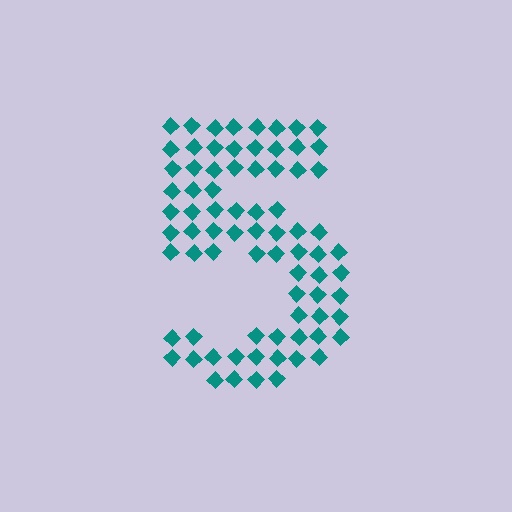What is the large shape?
The large shape is the digit 5.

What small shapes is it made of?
It is made of small diamonds.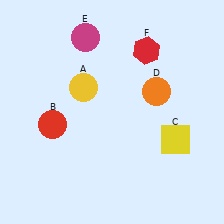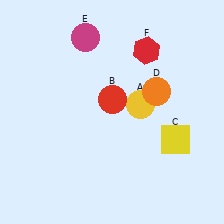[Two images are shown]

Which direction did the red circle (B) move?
The red circle (B) moved right.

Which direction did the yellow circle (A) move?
The yellow circle (A) moved right.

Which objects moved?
The objects that moved are: the yellow circle (A), the red circle (B).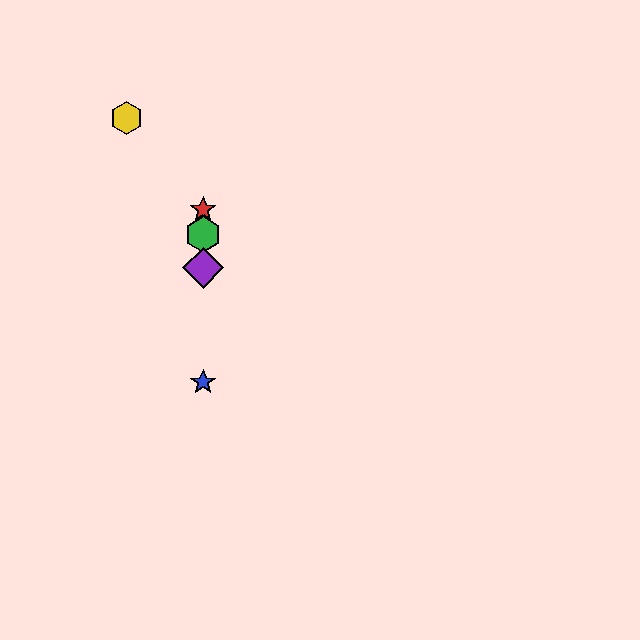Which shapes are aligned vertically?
The red star, the blue star, the green hexagon, the purple diamond are aligned vertically.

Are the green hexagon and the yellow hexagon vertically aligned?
No, the green hexagon is at x≈203 and the yellow hexagon is at x≈127.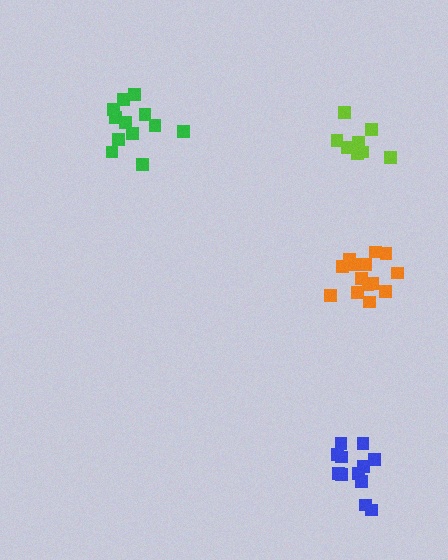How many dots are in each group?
Group 1: 8 dots, Group 2: 14 dots, Group 3: 12 dots, Group 4: 12 dots (46 total).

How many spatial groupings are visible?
There are 4 spatial groupings.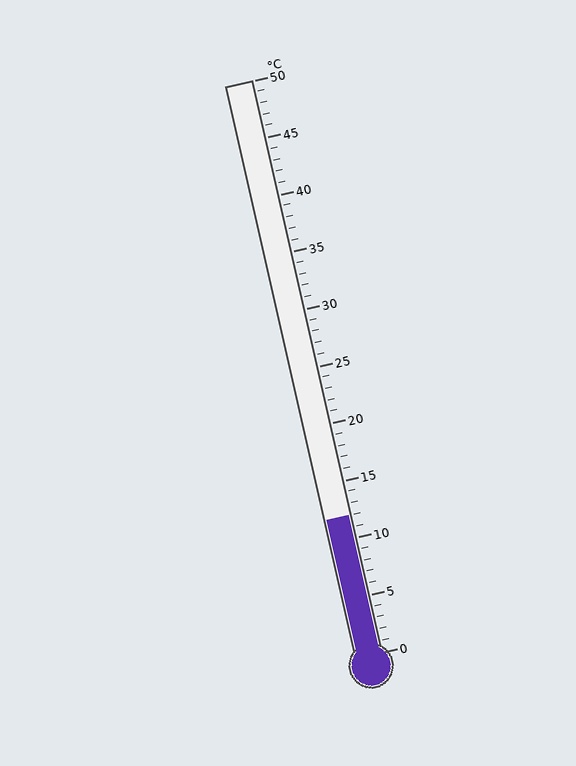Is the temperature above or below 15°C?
The temperature is below 15°C.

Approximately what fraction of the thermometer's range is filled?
The thermometer is filled to approximately 25% of its range.